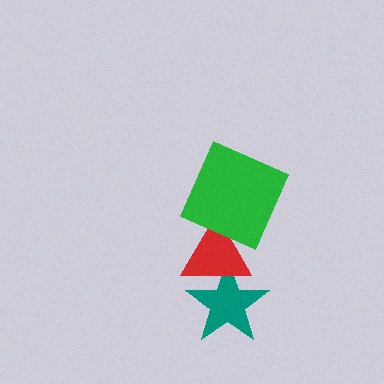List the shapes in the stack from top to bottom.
From top to bottom: the green square, the red triangle, the teal star.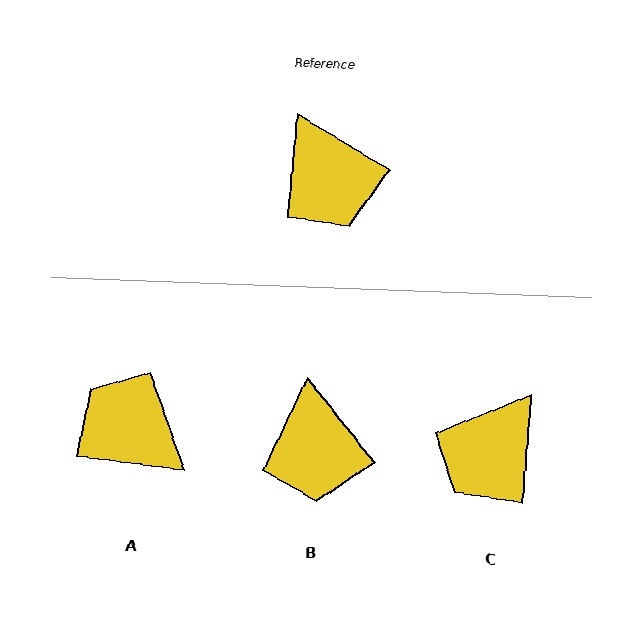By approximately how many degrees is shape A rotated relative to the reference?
Approximately 156 degrees clockwise.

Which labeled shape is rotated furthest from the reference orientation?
A, about 156 degrees away.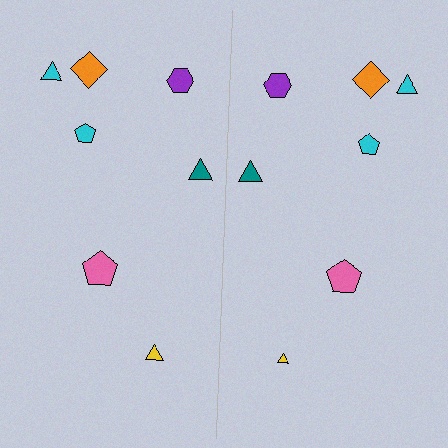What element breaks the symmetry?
The yellow triangle on the right side has a different size than its mirror counterpart.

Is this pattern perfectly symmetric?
No, the pattern is not perfectly symmetric. The yellow triangle on the right side has a different size than its mirror counterpart.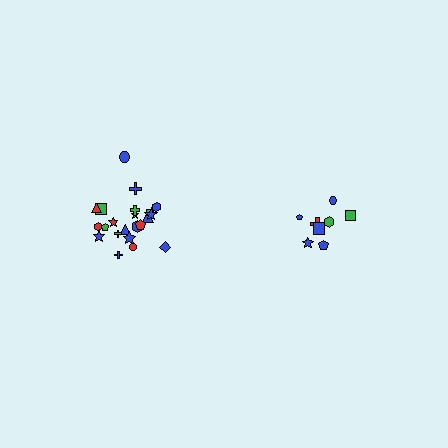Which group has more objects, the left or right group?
The left group.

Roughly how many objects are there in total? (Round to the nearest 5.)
Roughly 30 objects in total.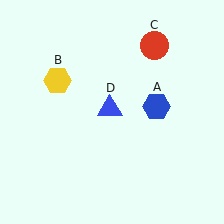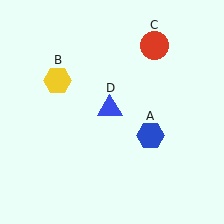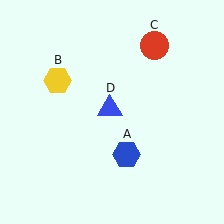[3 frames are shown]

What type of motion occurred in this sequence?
The blue hexagon (object A) rotated clockwise around the center of the scene.